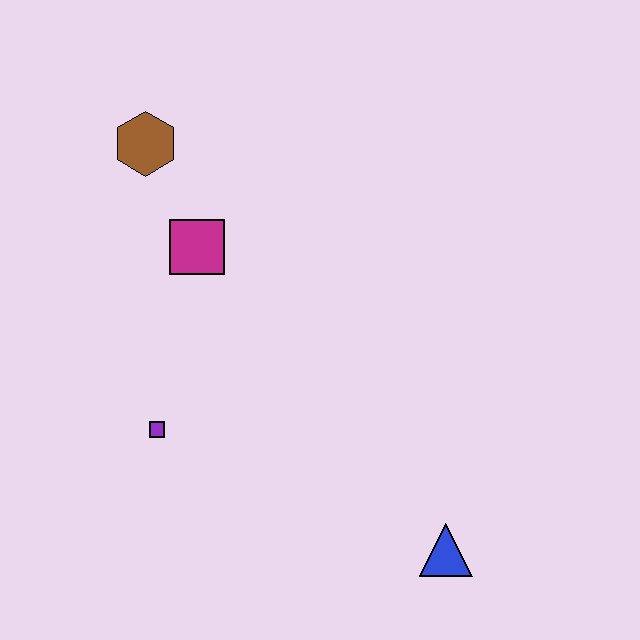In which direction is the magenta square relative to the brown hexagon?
The magenta square is below the brown hexagon.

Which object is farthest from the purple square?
The blue triangle is farthest from the purple square.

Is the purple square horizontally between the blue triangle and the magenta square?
No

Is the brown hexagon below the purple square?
No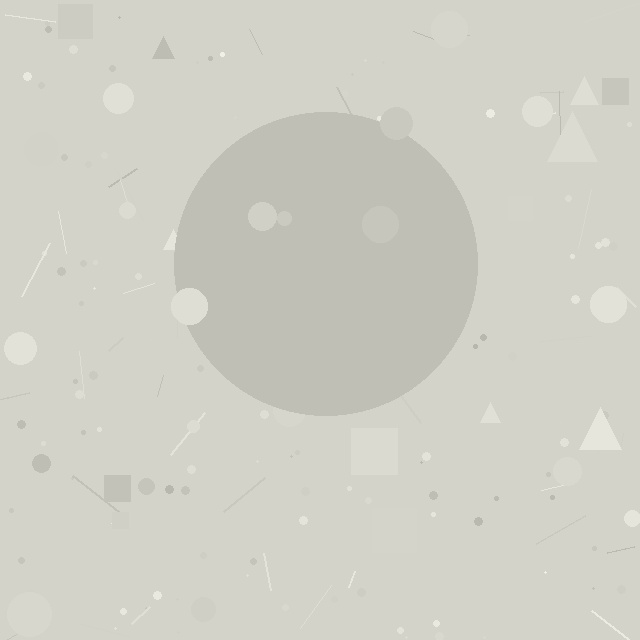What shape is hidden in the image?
A circle is hidden in the image.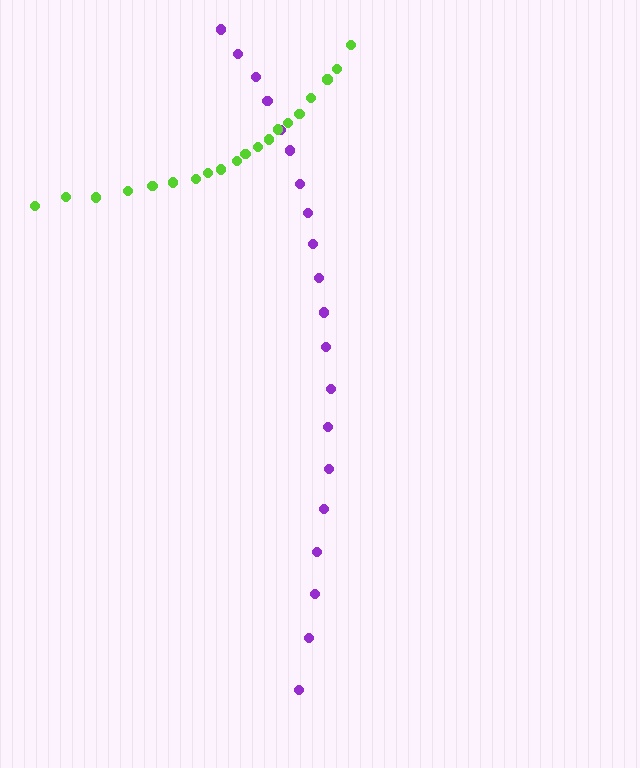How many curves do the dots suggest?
There are 2 distinct paths.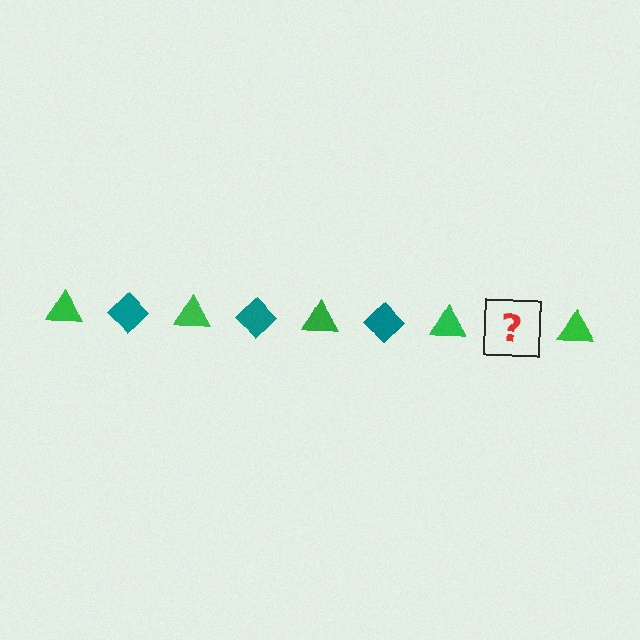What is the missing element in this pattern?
The missing element is a teal diamond.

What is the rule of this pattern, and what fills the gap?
The rule is that the pattern alternates between green triangle and teal diamond. The gap should be filled with a teal diamond.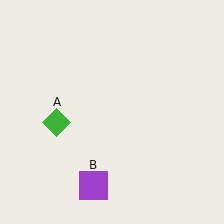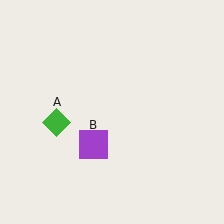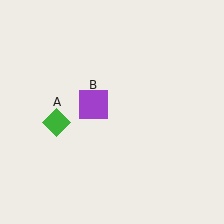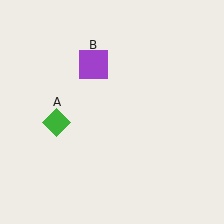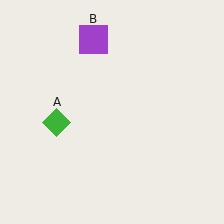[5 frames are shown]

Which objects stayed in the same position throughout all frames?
Green diamond (object A) remained stationary.